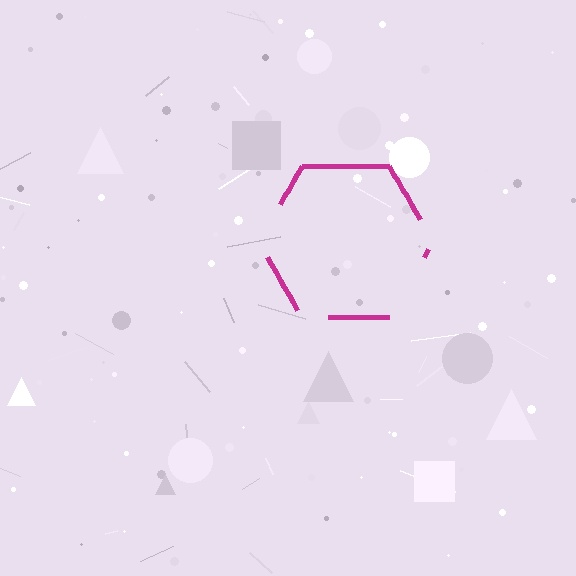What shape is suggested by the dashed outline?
The dashed outline suggests a hexagon.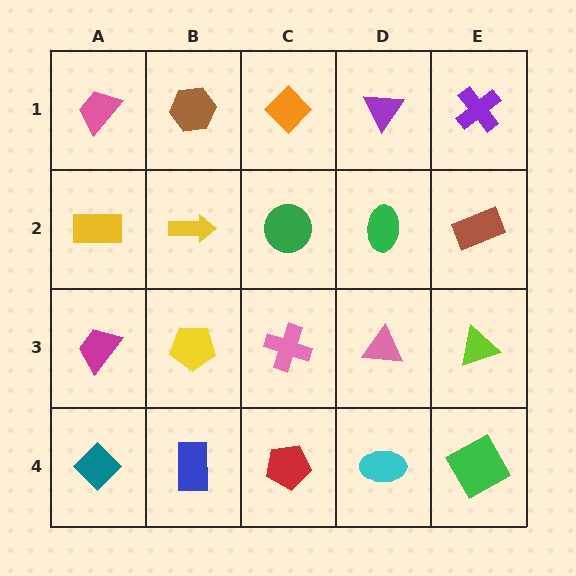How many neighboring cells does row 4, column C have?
3.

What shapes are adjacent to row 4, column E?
A lime triangle (row 3, column E), a cyan ellipse (row 4, column D).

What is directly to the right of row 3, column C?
A pink triangle.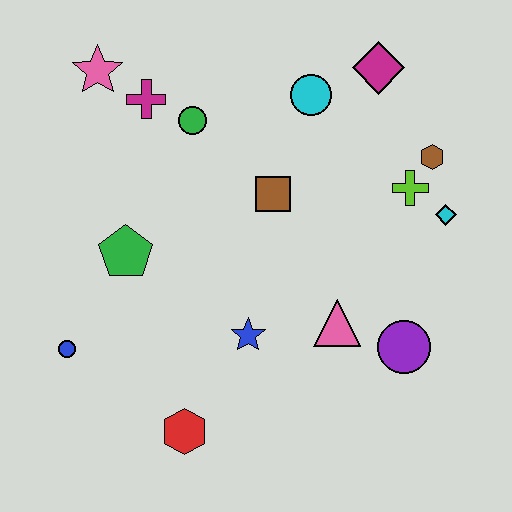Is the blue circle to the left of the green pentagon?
Yes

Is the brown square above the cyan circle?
No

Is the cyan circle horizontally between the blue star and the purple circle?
Yes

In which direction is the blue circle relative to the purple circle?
The blue circle is to the left of the purple circle.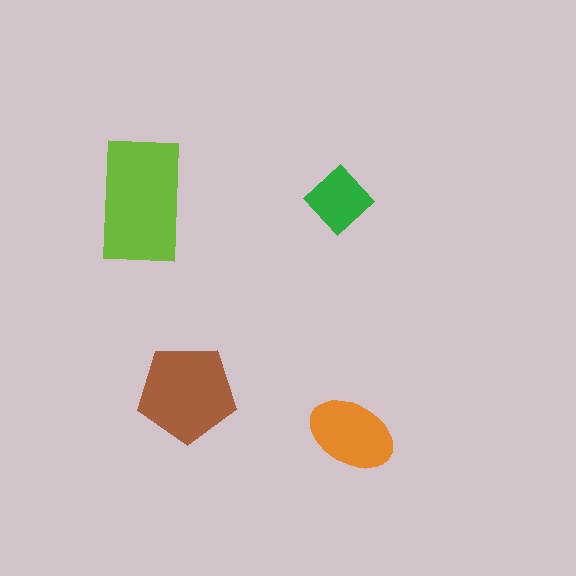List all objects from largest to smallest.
The lime rectangle, the brown pentagon, the orange ellipse, the green diamond.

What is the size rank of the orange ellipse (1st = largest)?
3rd.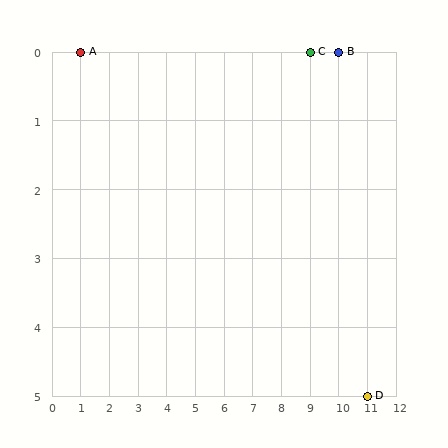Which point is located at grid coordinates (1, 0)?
Point A is at (1, 0).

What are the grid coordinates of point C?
Point C is at grid coordinates (9, 0).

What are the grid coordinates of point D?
Point D is at grid coordinates (11, 5).